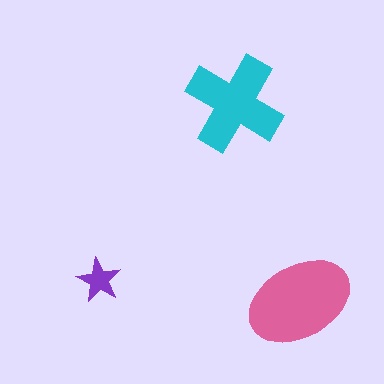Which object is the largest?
The pink ellipse.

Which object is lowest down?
The pink ellipse is bottommost.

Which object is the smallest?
The purple star.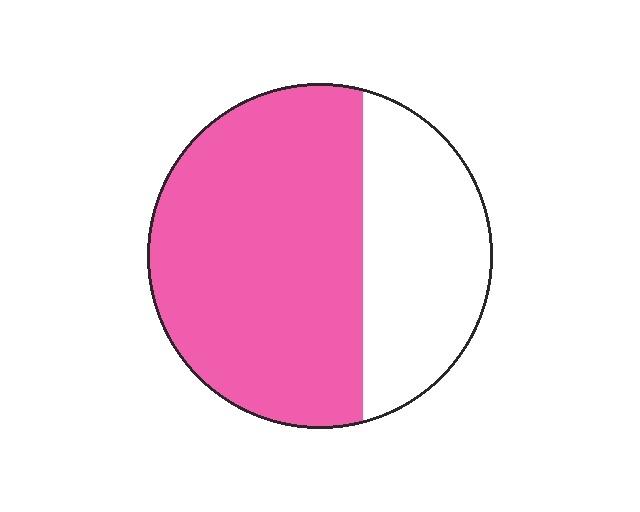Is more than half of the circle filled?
Yes.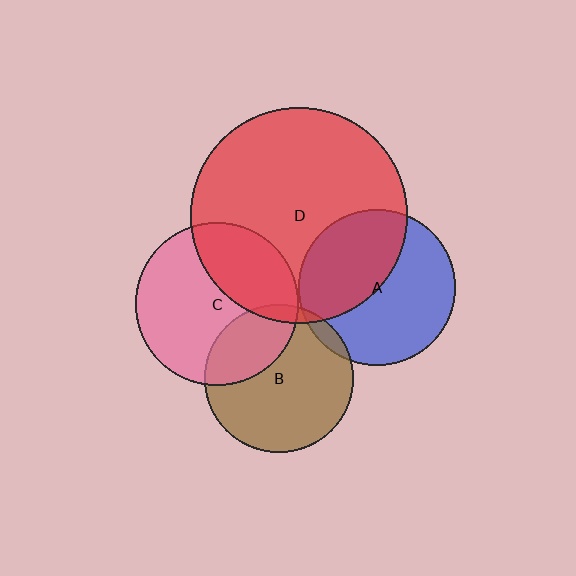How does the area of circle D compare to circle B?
Approximately 2.1 times.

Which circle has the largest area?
Circle D (red).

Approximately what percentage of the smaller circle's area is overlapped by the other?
Approximately 5%.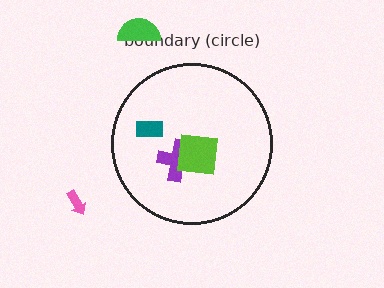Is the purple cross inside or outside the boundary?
Inside.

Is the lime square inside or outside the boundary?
Inside.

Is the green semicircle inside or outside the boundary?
Outside.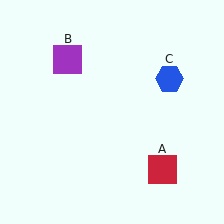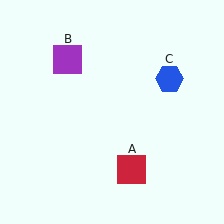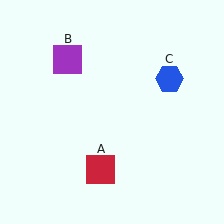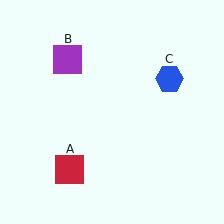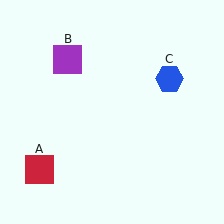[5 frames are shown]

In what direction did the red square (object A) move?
The red square (object A) moved left.